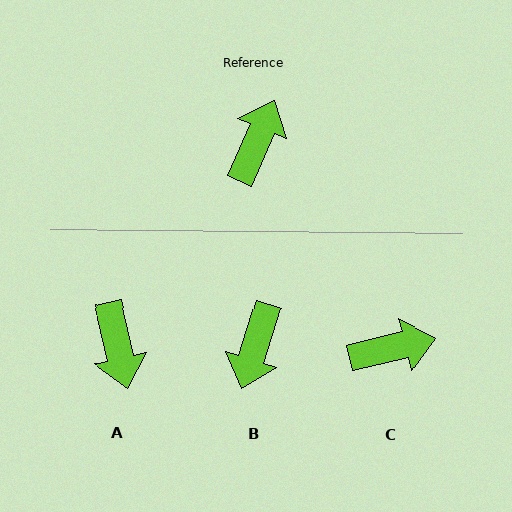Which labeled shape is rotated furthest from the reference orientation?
B, about 174 degrees away.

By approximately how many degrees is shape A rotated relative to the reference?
Approximately 144 degrees clockwise.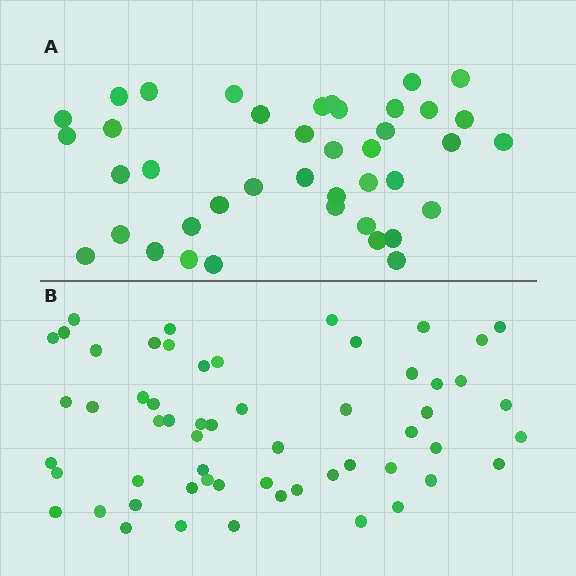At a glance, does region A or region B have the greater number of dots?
Region B (the bottom region) has more dots.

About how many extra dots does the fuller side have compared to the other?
Region B has approximately 15 more dots than region A.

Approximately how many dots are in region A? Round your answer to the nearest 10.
About 40 dots. (The exact count is 41, which rounds to 40.)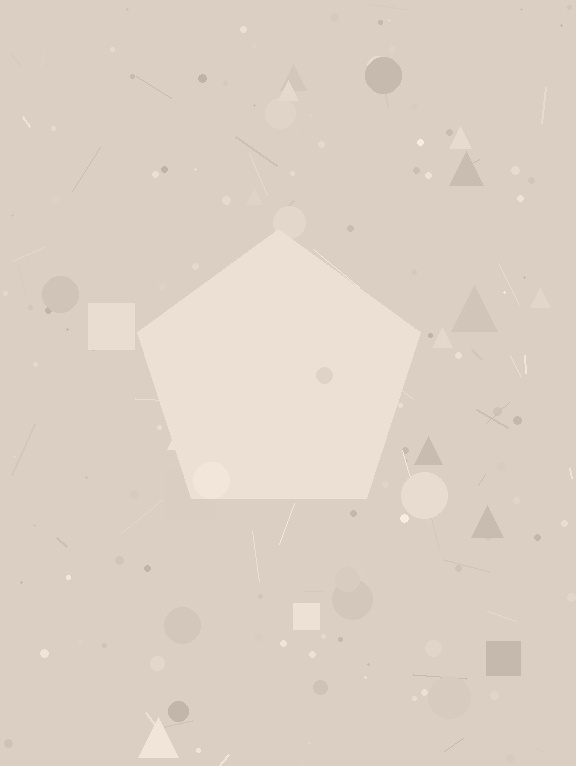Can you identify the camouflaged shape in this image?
The camouflaged shape is a pentagon.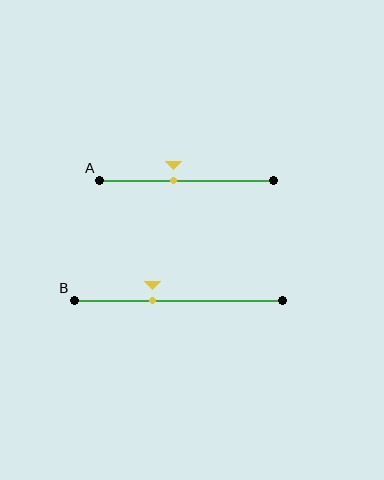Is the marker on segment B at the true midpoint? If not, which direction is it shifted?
No, the marker on segment B is shifted to the left by about 12% of the segment length.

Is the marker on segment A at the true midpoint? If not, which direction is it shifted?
No, the marker on segment A is shifted to the left by about 7% of the segment length.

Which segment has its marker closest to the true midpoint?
Segment A has its marker closest to the true midpoint.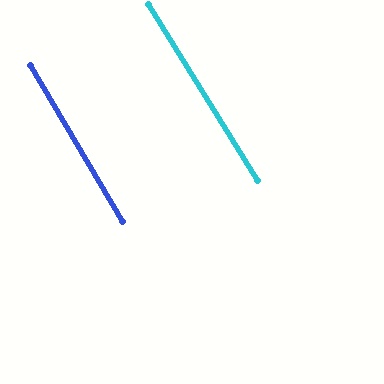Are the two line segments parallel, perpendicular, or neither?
Parallel — their directions differ by only 1.1°.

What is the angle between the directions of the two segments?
Approximately 1 degree.